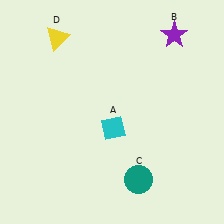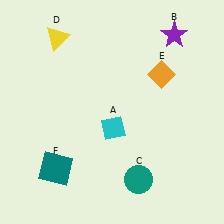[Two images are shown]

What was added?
An orange diamond (E), a teal square (F) were added in Image 2.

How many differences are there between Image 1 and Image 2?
There are 2 differences between the two images.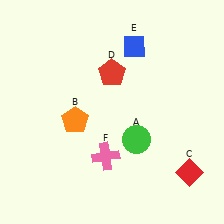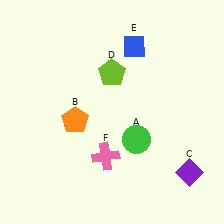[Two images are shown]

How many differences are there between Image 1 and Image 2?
There are 2 differences between the two images.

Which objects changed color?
C changed from red to purple. D changed from red to lime.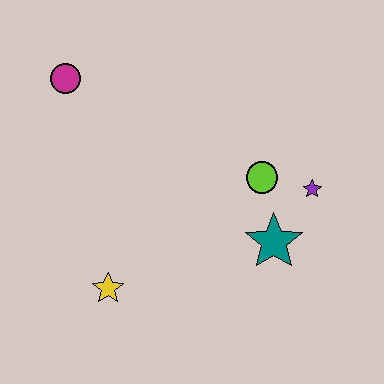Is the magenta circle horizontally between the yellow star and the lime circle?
No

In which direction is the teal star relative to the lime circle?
The teal star is below the lime circle.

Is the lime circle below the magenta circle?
Yes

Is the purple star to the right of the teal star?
Yes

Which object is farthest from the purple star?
The magenta circle is farthest from the purple star.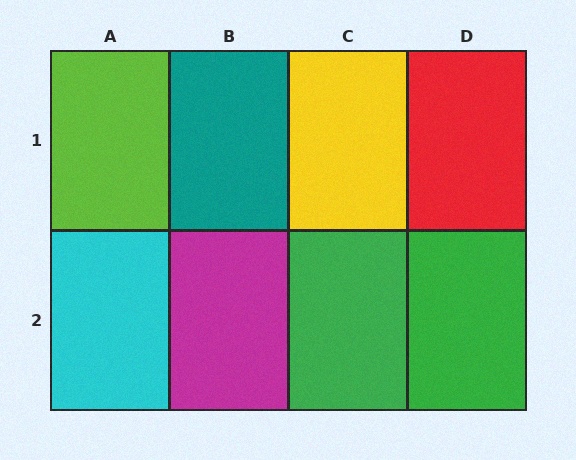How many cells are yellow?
1 cell is yellow.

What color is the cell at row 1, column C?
Yellow.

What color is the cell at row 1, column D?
Red.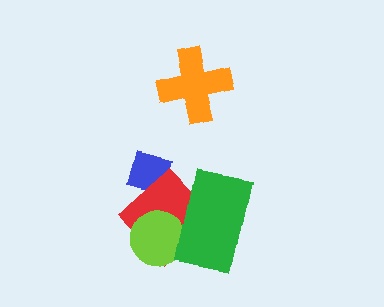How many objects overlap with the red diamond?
3 objects overlap with the red diamond.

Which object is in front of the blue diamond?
The red diamond is in front of the blue diamond.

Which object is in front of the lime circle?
The green rectangle is in front of the lime circle.